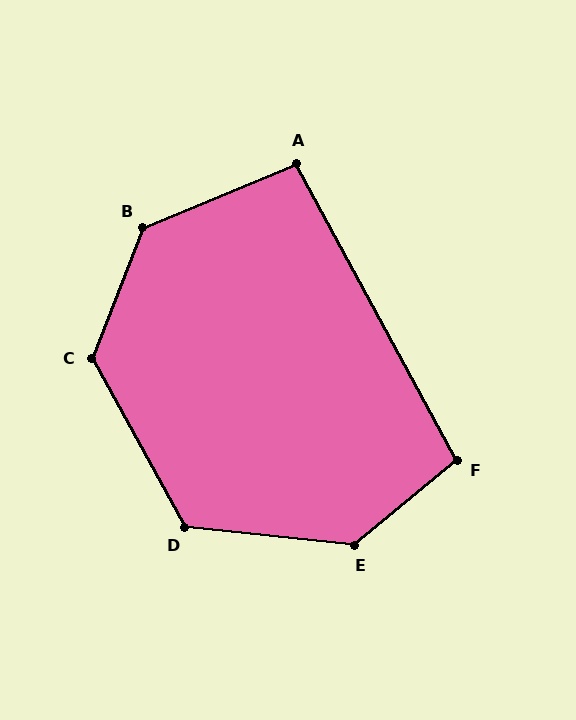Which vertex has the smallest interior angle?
A, at approximately 96 degrees.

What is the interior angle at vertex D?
Approximately 125 degrees (obtuse).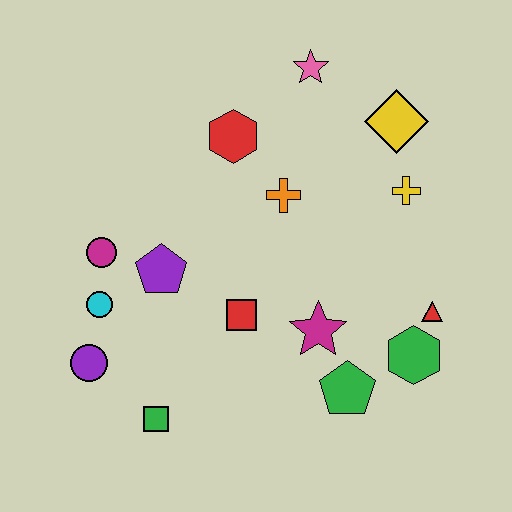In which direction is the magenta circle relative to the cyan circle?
The magenta circle is above the cyan circle.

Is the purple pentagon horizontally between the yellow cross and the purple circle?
Yes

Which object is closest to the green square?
The purple circle is closest to the green square.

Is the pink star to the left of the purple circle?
No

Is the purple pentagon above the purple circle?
Yes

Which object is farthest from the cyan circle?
The yellow diamond is farthest from the cyan circle.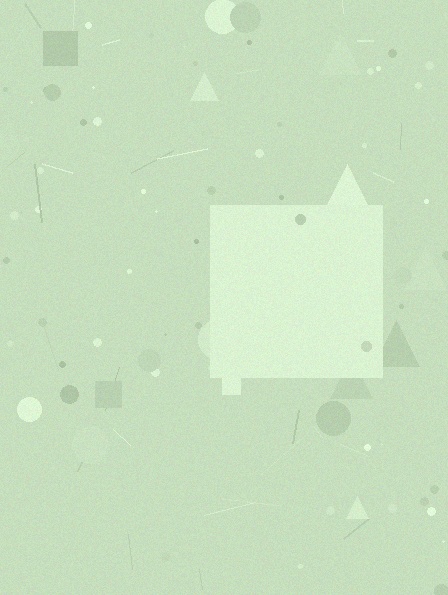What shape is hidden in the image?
A square is hidden in the image.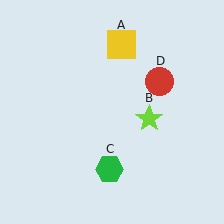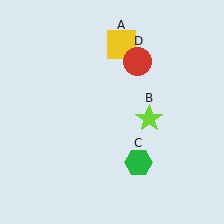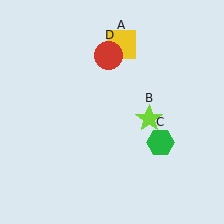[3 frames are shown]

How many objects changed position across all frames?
2 objects changed position: green hexagon (object C), red circle (object D).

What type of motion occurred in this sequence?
The green hexagon (object C), red circle (object D) rotated counterclockwise around the center of the scene.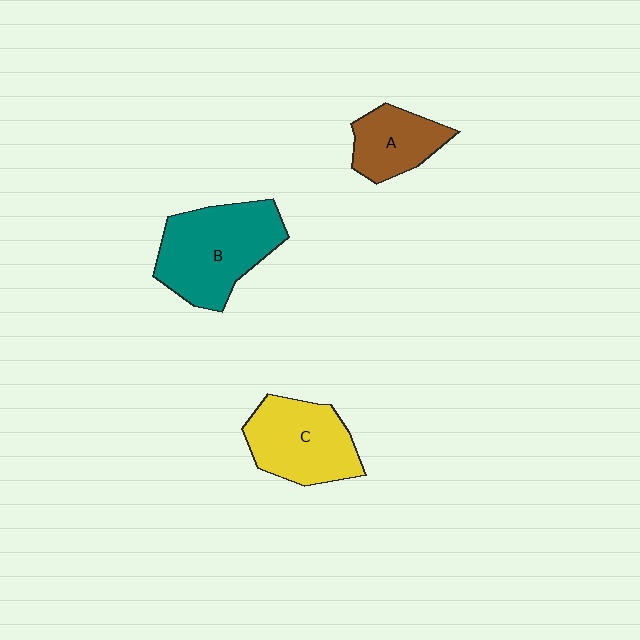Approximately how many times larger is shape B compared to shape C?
Approximately 1.2 times.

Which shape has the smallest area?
Shape A (brown).